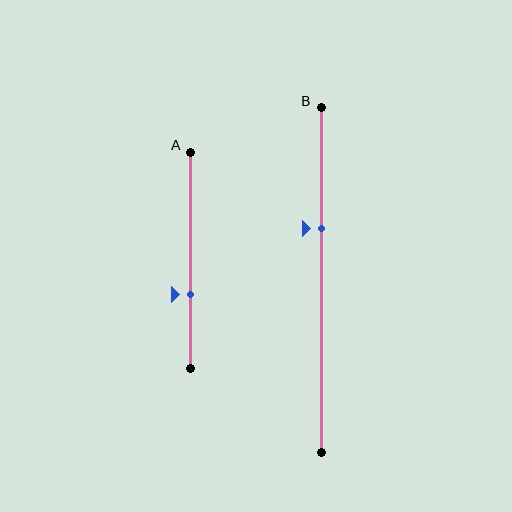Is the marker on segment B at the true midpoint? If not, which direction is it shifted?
No, the marker on segment B is shifted upward by about 15% of the segment length.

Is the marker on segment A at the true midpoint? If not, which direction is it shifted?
No, the marker on segment A is shifted downward by about 16% of the segment length.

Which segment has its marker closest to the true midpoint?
Segment B has its marker closest to the true midpoint.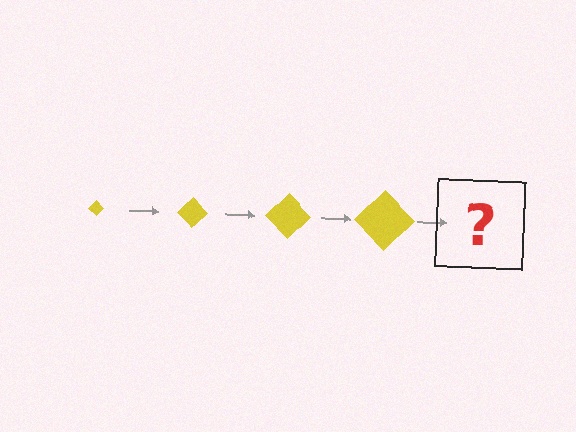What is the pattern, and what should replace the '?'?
The pattern is that the diamond gets progressively larger each step. The '?' should be a yellow diamond, larger than the previous one.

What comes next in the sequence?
The next element should be a yellow diamond, larger than the previous one.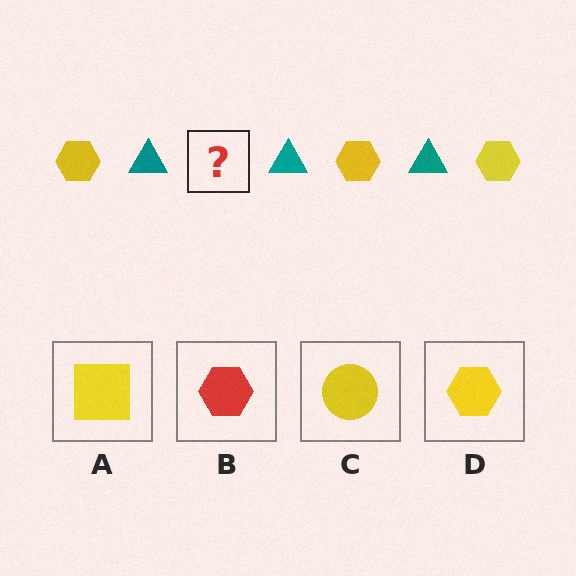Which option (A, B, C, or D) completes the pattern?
D.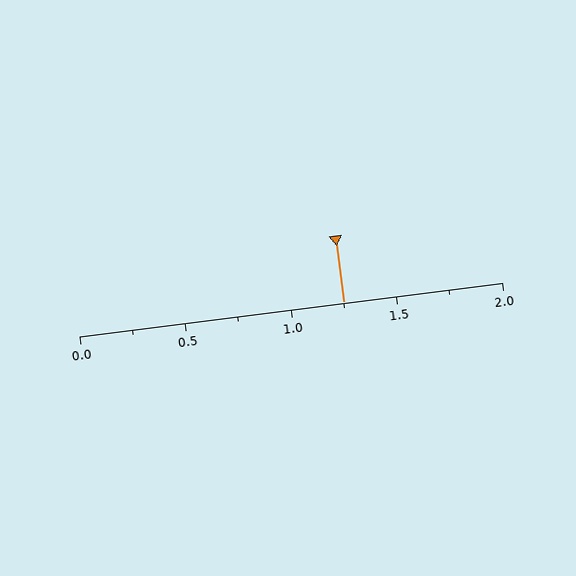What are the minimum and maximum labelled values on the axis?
The axis runs from 0.0 to 2.0.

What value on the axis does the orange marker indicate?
The marker indicates approximately 1.25.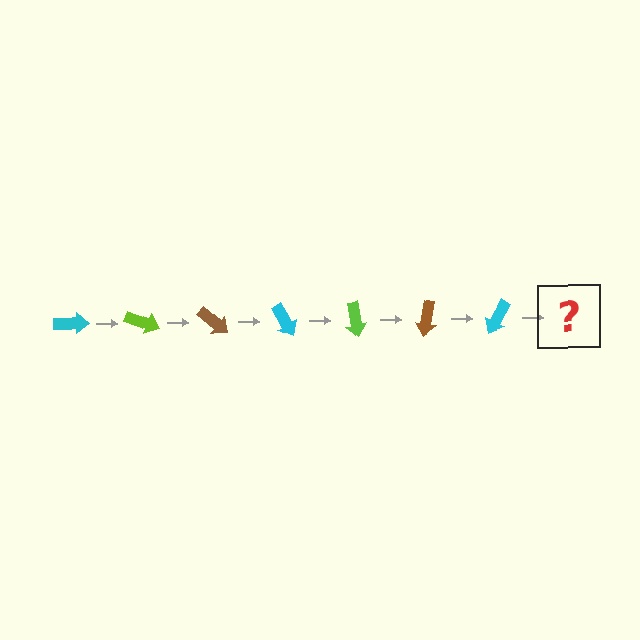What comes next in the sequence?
The next element should be a lime arrow, rotated 140 degrees from the start.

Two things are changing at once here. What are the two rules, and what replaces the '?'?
The two rules are that it rotates 20 degrees each step and the color cycles through cyan, lime, and brown. The '?' should be a lime arrow, rotated 140 degrees from the start.